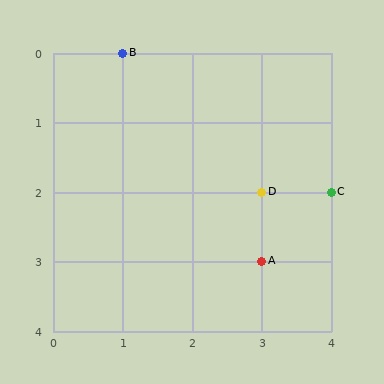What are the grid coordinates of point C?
Point C is at grid coordinates (4, 2).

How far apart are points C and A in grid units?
Points C and A are 1 column and 1 row apart (about 1.4 grid units diagonally).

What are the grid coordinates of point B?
Point B is at grid coordinates (1, 0).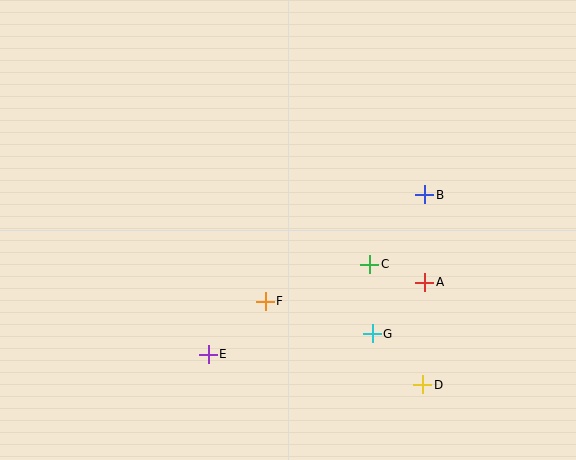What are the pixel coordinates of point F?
Point F is at (265, 301).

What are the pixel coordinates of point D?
Point D is at (423, 385).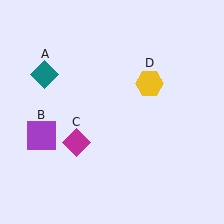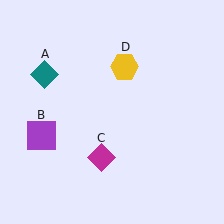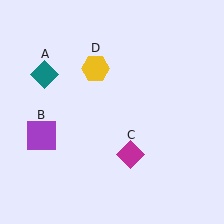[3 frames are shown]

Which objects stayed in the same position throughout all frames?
Teal diamond (object A) and purple square (object B) remained stationary.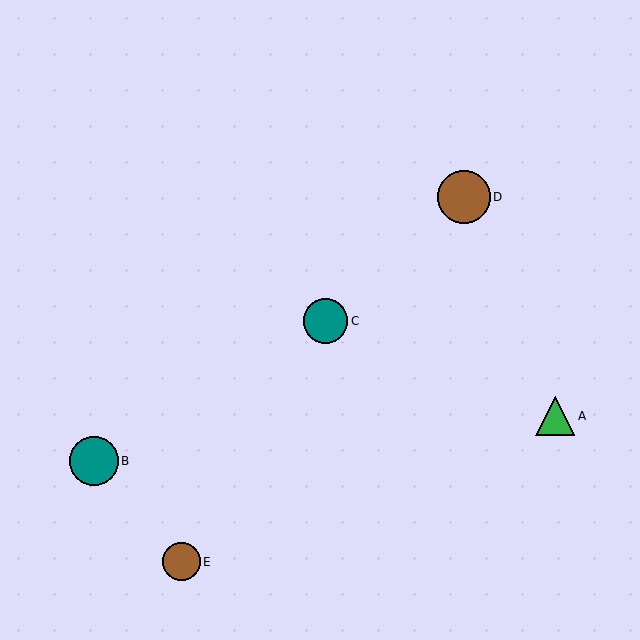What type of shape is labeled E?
Shape E is a brown circle.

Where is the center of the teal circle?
The center of the teal circle is at (94, 461).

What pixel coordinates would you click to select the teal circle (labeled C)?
Click at (325, 321) to select the teal circle C.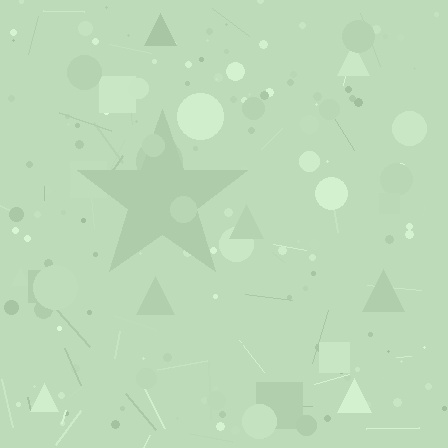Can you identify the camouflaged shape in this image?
The camouflaged shape is a star.